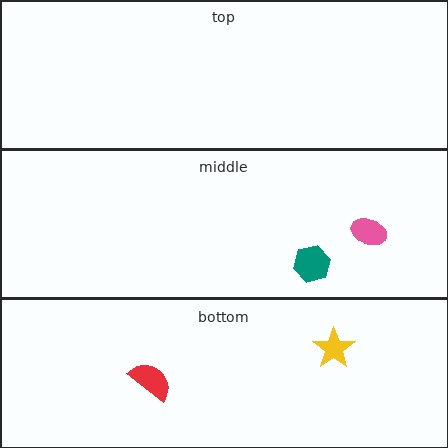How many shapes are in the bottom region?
2.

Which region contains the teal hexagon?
The middle region.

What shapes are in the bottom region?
The yellow star, the red semicircle.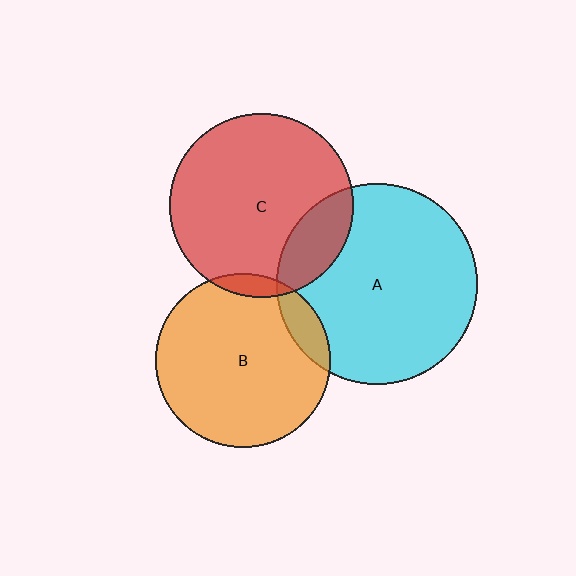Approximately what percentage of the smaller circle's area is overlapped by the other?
Approximately 20%.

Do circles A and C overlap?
Yes.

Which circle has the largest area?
Circle A (cyan).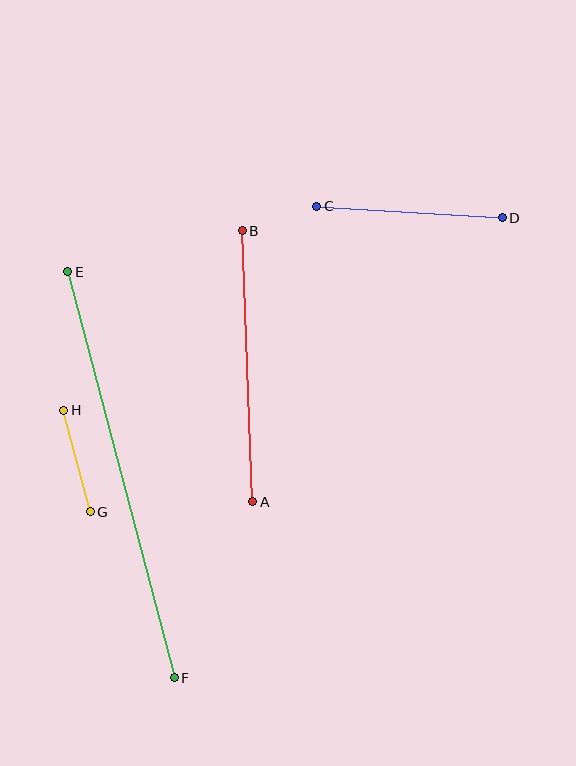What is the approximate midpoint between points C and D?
The midpoint is at approximately (410, 212) pixels.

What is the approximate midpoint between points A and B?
The midpoint is at approximately (248, 366) pixels.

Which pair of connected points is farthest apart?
Points E and F are farthest apart.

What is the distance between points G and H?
The distance is approximately 105 pixels.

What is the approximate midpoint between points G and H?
The midpoint is at approximately (77, 461) pixels.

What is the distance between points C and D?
The distance is approximately 186 pixels.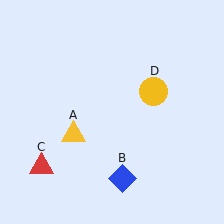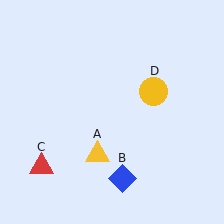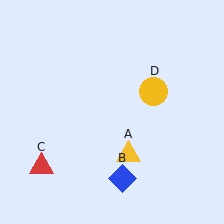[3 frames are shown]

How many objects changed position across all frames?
1 object changed position: yellow triangle (object A).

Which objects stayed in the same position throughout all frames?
Blue diamond (object B) and red triangle (object C) and yellow circle (object D) remained stationary.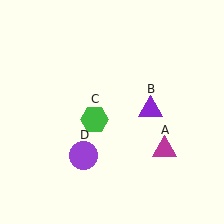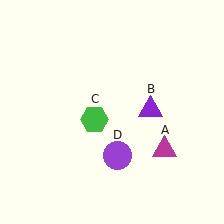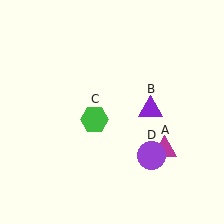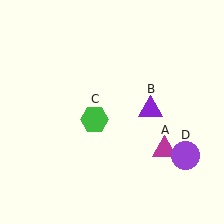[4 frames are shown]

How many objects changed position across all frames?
1 object changed position: purple circle (object D).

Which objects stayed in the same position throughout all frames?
Magenta triangle (object A) and purple triangle (object B) and green hexagon (object C) remained stationary.